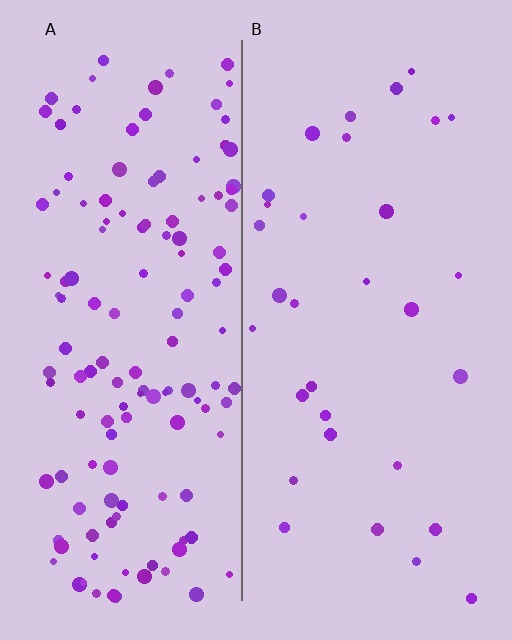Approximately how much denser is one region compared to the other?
Approximately 4.2× — region A over region B.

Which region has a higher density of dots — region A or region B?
A (the left).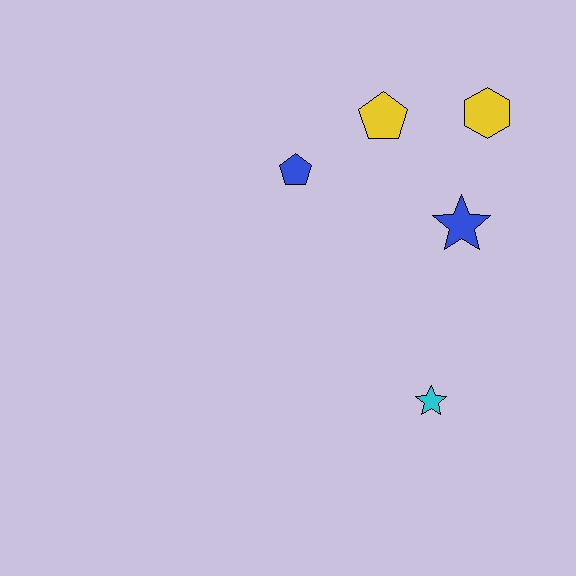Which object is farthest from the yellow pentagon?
The cyan star is farthest from the yellow pentagon.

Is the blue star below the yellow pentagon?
Yes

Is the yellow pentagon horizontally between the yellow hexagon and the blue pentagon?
Yes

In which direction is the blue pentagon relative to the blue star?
The blue pentagon is to the left of the blue star.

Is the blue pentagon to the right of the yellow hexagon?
No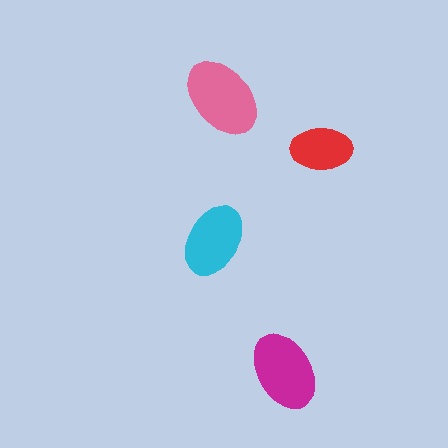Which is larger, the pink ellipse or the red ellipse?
The pink one.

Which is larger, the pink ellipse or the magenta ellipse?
The pink one.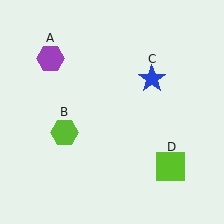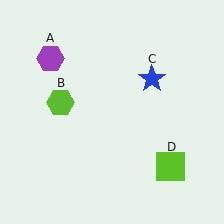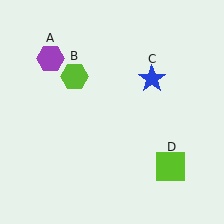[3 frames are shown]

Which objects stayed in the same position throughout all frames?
Purple hexagon (object A) and blue star (object C) and lime square (object D) remained stationary.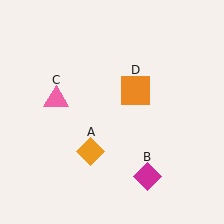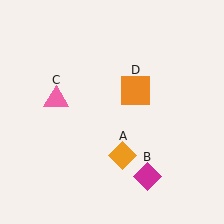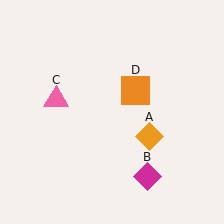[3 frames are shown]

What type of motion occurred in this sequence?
The orange diamond (object A) rotated counterclockwise around the center of the scene.